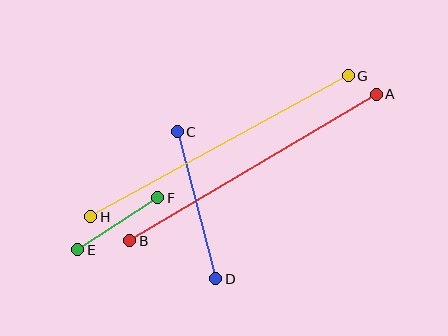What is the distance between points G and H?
The distance is approximately 294 pixels.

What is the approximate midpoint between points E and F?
The midpoint is at approximately (118, 224) pixels.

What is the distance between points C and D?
The distance is approximately 152 pixels.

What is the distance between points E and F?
The distance is approximately 95 pixels.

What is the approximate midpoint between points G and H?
The midpoint is at approximately (219, 146) pixels.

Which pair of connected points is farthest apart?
Points G and H are farthest apart.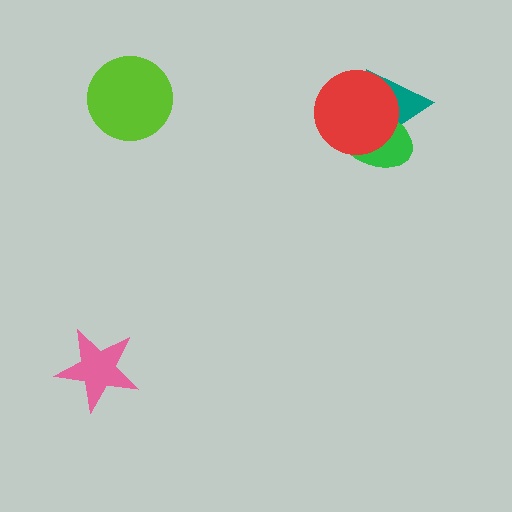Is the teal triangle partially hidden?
Yes, it is partially covered by another shape.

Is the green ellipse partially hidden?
Yes, it is partially covered by another shape.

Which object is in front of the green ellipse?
The red circle is in front of the green ellipse.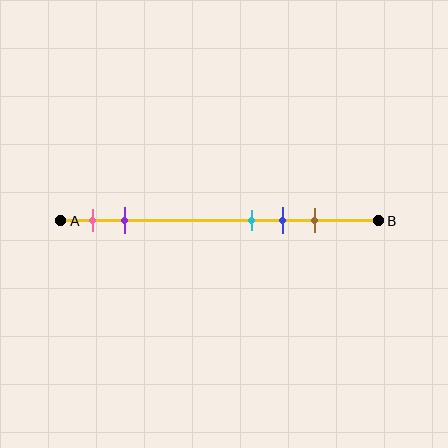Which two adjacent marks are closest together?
The cyan and blue marks are the closest adjacent pair.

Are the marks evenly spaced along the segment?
No, the marks are not evenly spaced.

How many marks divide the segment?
There are 5 marks dividing the segment.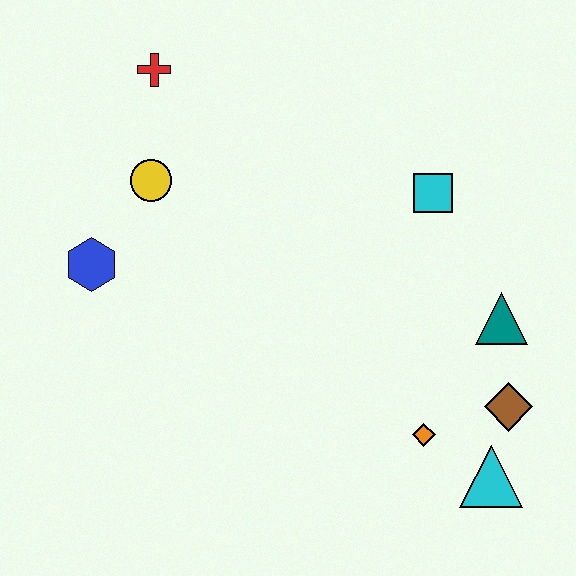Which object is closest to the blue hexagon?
The yellow circle is closest to the blue hexagon.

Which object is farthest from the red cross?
The cyan triangle is farthest from the red cross.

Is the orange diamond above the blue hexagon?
No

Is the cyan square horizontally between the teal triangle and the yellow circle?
Yes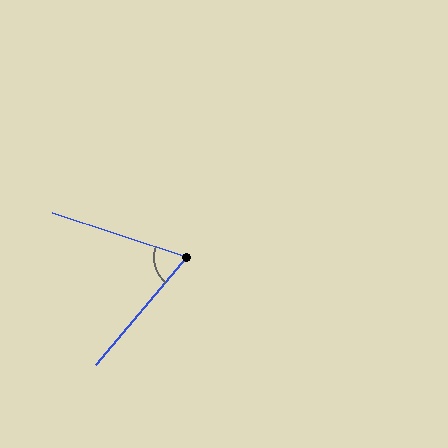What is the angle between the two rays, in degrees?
Approximately 68 degrees.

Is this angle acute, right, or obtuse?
It is acute.